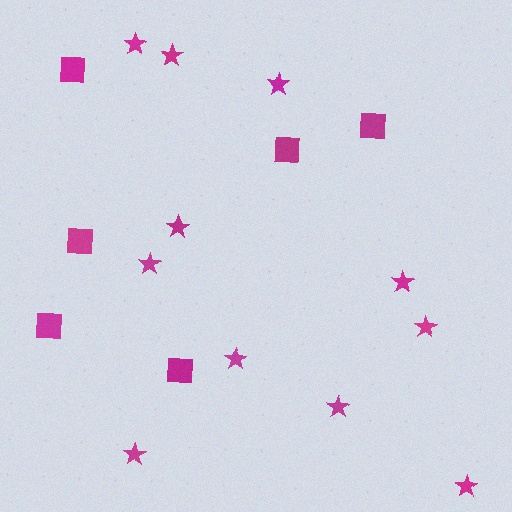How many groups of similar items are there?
There are 2 groups: one group of squares (6) and one group of stars (11).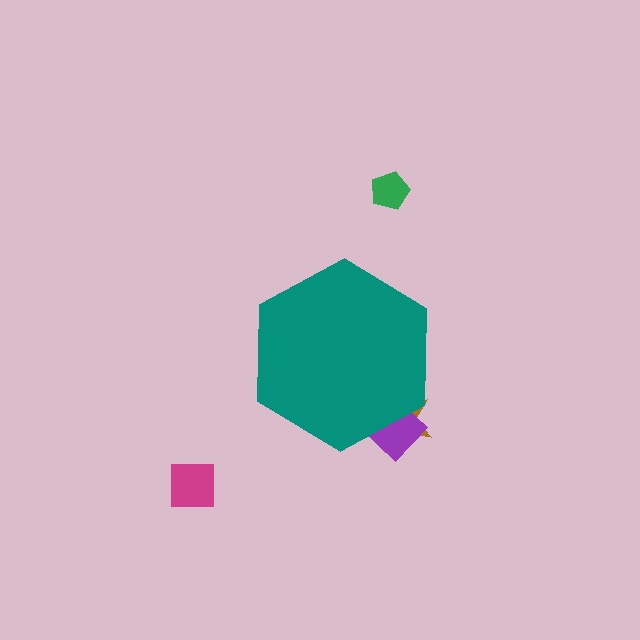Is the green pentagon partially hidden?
No, the green pentagon is fully visible.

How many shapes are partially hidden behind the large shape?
2 shapes are partially hidden.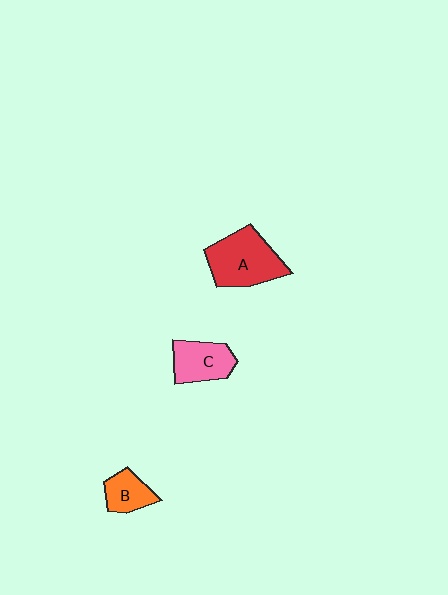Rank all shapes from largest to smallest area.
From largest to smallest: A (red), C (pink), B (orange).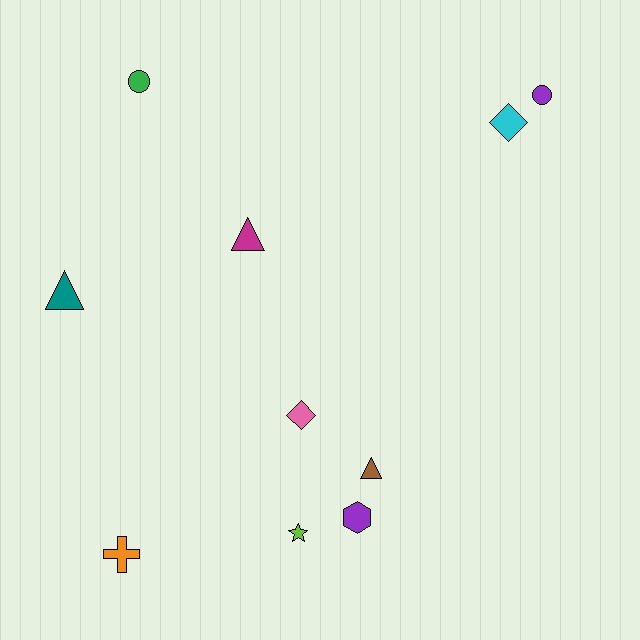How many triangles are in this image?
There are 3 triangles.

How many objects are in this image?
There are 10 objects.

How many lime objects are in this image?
There is 1 lime object.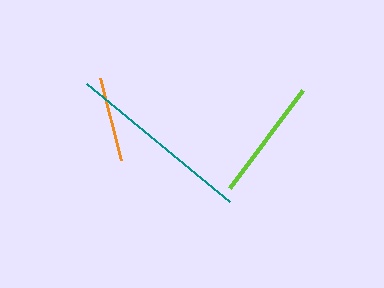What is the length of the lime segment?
The lime segment is approximately 122 pixels long.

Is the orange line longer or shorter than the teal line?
The teal line is longer than the orange line.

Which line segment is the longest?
The teal line is the longest at approximately 186 pixels.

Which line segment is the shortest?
The orange line is the shortest at approximately 85 pixels.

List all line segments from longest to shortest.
From longest to shortest: teal, lime, orange.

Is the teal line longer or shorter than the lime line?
The teal line is longer than the lime line.